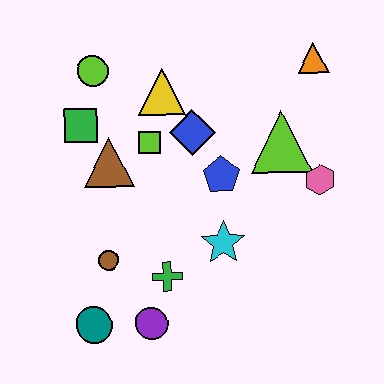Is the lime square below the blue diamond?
Yes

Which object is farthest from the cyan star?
The lime circle is farthest from the cyan star.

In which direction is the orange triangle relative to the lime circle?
The orange triangle is to the right of the lime circle.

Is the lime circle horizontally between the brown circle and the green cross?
No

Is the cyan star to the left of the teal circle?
No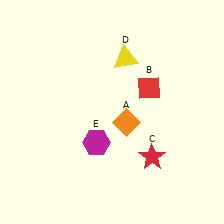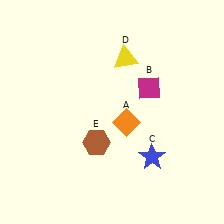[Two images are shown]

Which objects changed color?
B changed from red to magenta. C changed from red to blue. E changed from magenta to brown.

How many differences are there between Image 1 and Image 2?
There are 3 differences between the two images.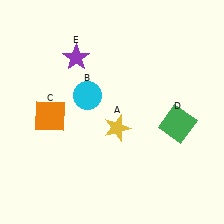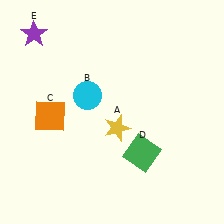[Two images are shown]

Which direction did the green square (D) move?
The green square (D) moved left.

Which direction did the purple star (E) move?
The purple star (E) moved left.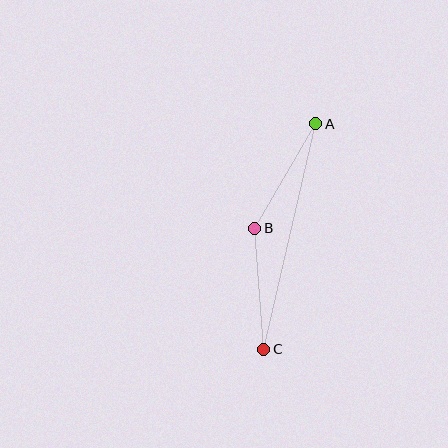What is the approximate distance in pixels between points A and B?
The distance between A and B is approximately 121 pixels.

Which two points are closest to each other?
Points B and C are closest to each other.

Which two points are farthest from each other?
Points A and C are farthest from each other.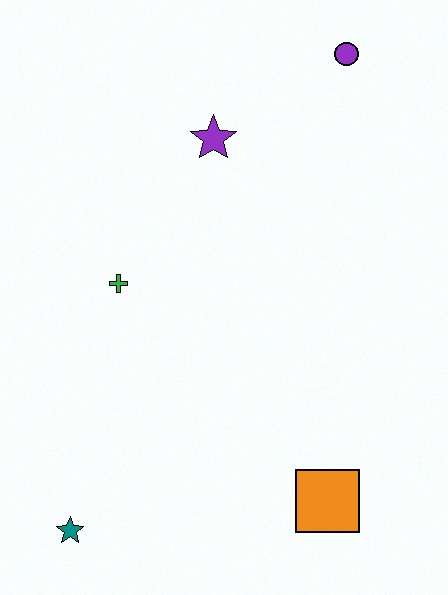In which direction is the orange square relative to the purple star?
The orange square is below the purple star.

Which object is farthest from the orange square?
The purple circle is farthest from the orange square.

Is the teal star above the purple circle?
No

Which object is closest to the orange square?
The teal star is closest to the orange square.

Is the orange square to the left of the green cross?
No